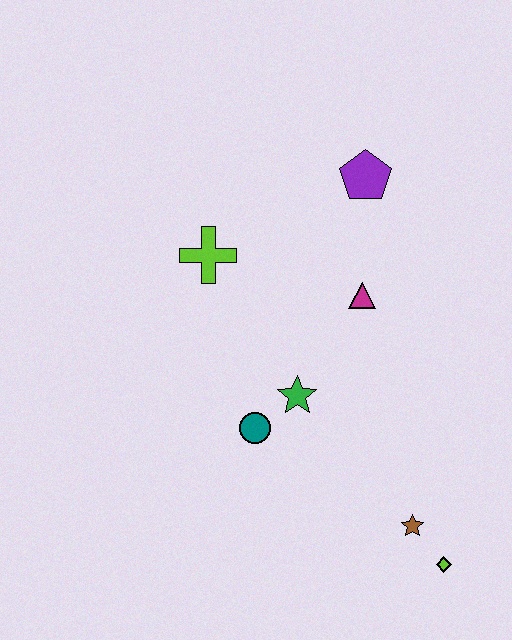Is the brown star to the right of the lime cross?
Yes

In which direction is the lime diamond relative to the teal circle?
The lime diamond is to the right of the teal circle.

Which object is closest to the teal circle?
The green star is closest to the teal circle.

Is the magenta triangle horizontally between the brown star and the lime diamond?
No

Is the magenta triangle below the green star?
No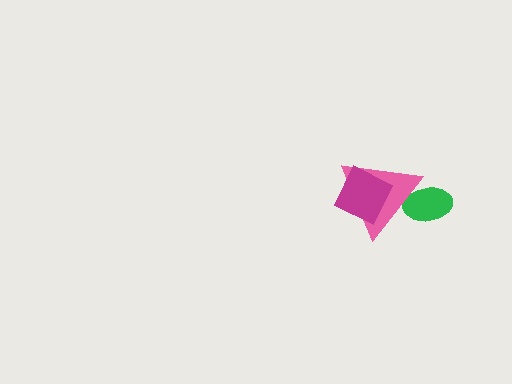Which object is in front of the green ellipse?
The pink triangle is in front of the green ellipse.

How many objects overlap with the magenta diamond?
1 object overlaps with the magenta diamond.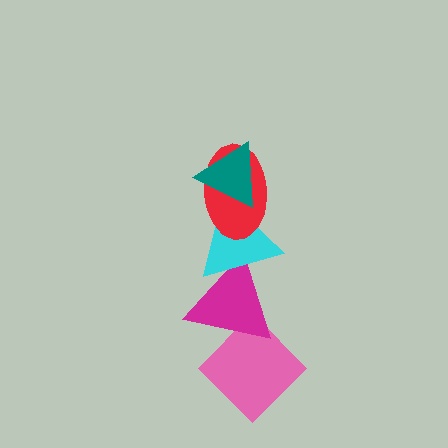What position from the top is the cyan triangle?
The cyan triangle is 3rd from the top.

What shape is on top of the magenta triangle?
The cyan triangle is on top of the magenta triangle.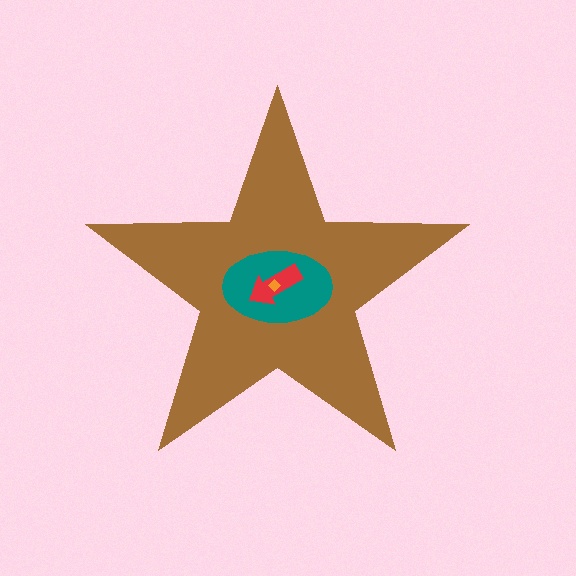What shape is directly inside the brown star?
The teal ellipse.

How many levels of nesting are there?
4.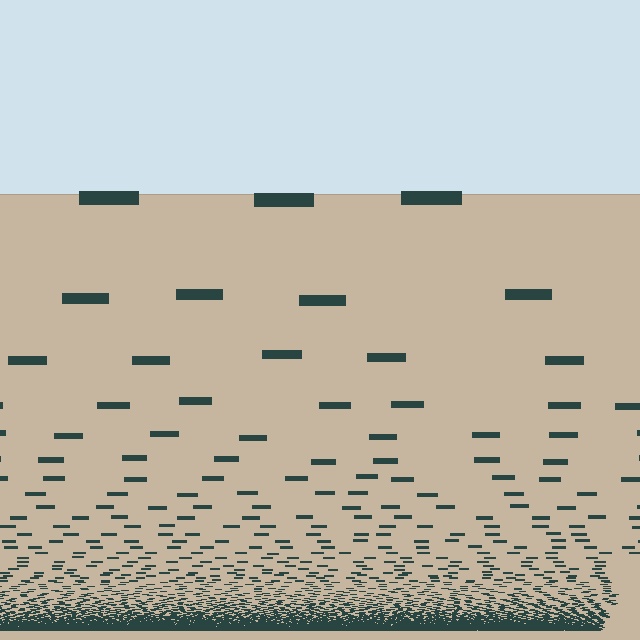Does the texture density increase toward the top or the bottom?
Density increases toward the bottom.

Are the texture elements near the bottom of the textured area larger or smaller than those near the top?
Smaller. The gradient is inverted — elements near the bottom are smaller and denser.